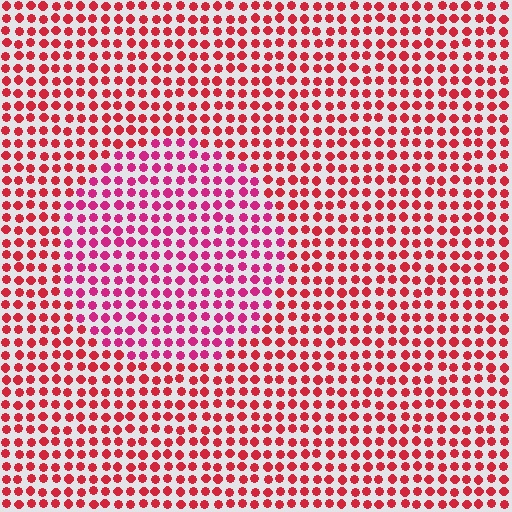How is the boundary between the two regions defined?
The boundary is defined purely by a slight shift in hue (about 27 degrees). Spacing, size, and orientation are identical on both sides.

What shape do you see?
I see a circle.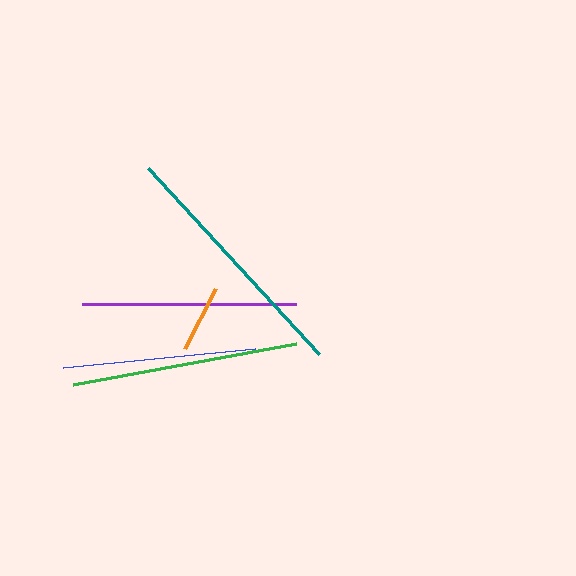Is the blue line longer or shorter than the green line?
The green line is longer than the blue line.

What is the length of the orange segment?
The orange segment is approximately 68 pixels long.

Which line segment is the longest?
The teal line is the longest at approximately 253 pixels.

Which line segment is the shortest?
The orange line is the shortest at approximately 68 pixels.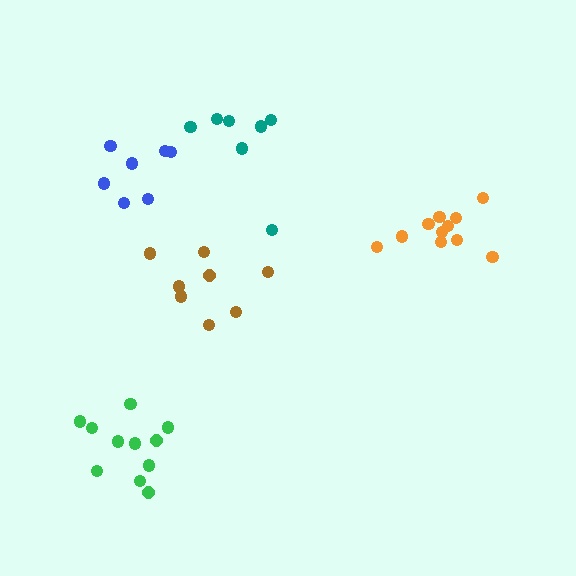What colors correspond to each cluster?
The clusters are colored: brown, orange, green, teal, blue.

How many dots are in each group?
Group 1: 8 dots, Group 2: 11 dots, Group 3: 11 dots, Group 4: 7 dots, Group 5: 7 dots (44 total).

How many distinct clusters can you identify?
There are 5 distinct clusters.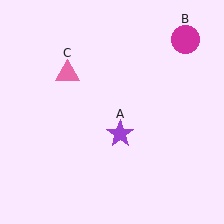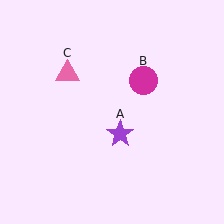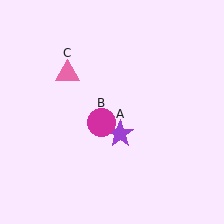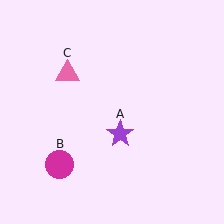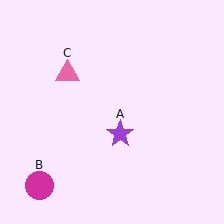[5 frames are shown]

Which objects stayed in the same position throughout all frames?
Purple star (object A) and pink triangle (object C) remained stationary.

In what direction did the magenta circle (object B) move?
The magenta circle (object B) moved down and to the left.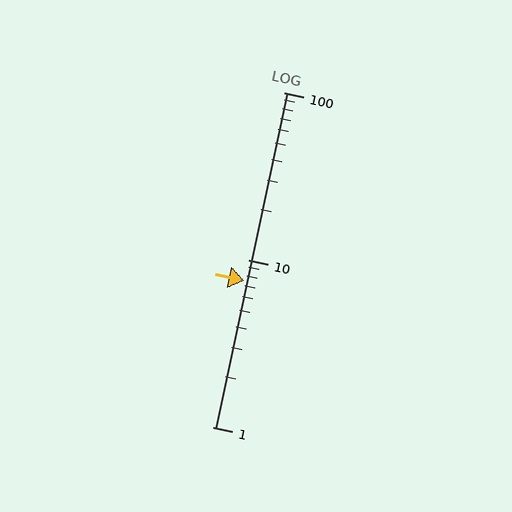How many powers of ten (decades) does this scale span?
The scale spans 2 decades, from 1 to 100.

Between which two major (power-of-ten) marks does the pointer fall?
The pointer is between 1 and 10.